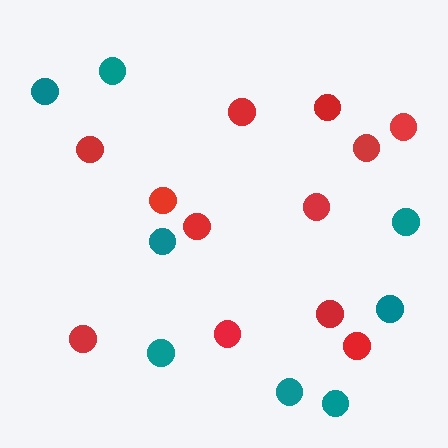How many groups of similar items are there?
There are 2 groups: one group of red circles (12) and one group of teal circles (8).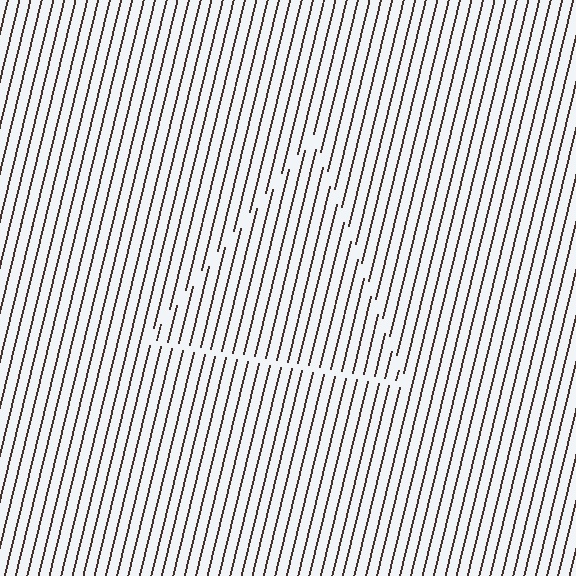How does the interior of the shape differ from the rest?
The interior of the shape contains the same grating, shifted by half a period — the contour is defined by the phase discontinuity where line-ends from the inner and outer gratings abut.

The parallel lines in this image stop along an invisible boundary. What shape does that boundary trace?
An illusory triangle. The interior of the shape contains the same grating, shifted by half a period — the contour is defined by the phase discontinuity where line-ends from the inner and outer gratings abut.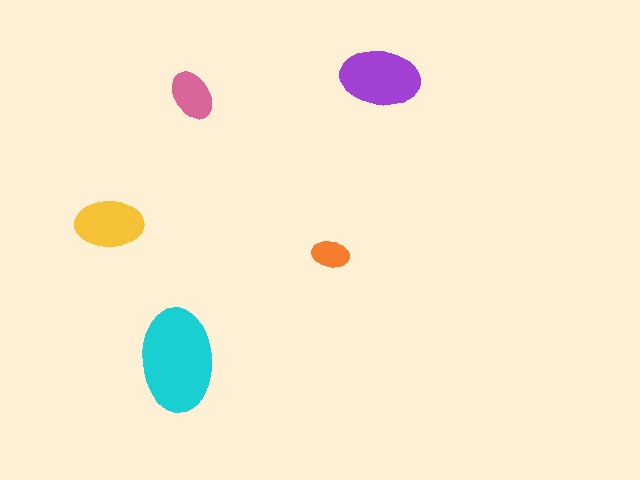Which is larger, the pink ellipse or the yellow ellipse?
The yellow one.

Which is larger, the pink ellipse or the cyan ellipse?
The cyan one.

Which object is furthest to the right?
The purple ellipse is rightmost.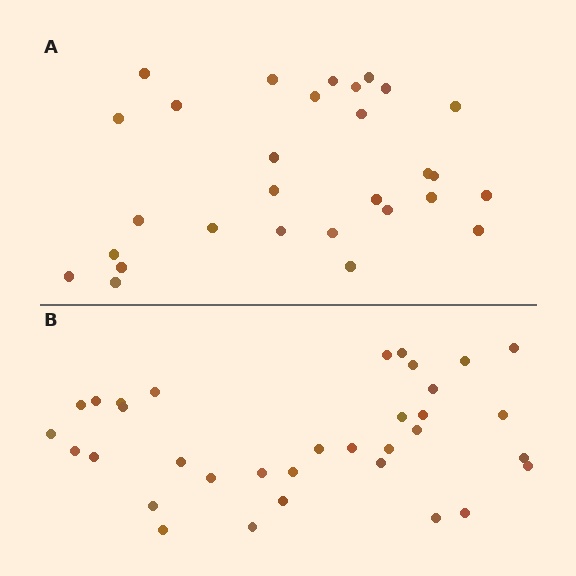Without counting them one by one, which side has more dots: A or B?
Region B (the bottom region) has more dots.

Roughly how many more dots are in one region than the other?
Region B has about 5 more dots than region A.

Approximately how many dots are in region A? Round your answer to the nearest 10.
About 30 dots. (The exact count is 29, which rounds to 30.)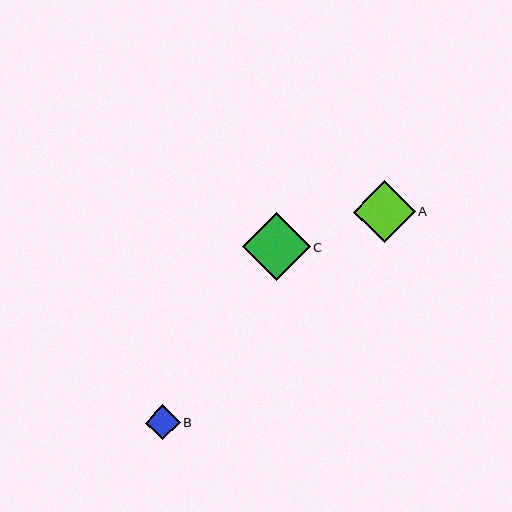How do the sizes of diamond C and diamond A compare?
Diamond C and diamond A are approximately the same size.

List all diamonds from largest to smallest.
From largest to smallest: C, A, B.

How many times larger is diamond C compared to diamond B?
Diamond C is approximately 1.9 times the size of diamond B.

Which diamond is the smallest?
Diamond B is the smallest with a size of approximately 35 pixels.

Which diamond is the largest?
Diamond C is the largest with a size of approximately 68 pixels.